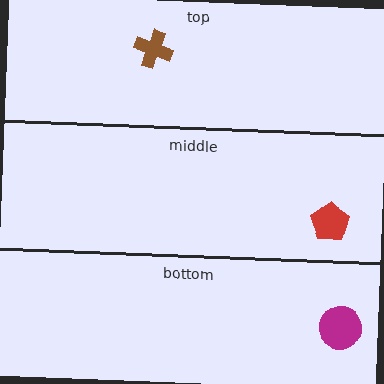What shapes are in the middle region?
The red pentagon.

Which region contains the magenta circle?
The bottom region.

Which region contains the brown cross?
The top region.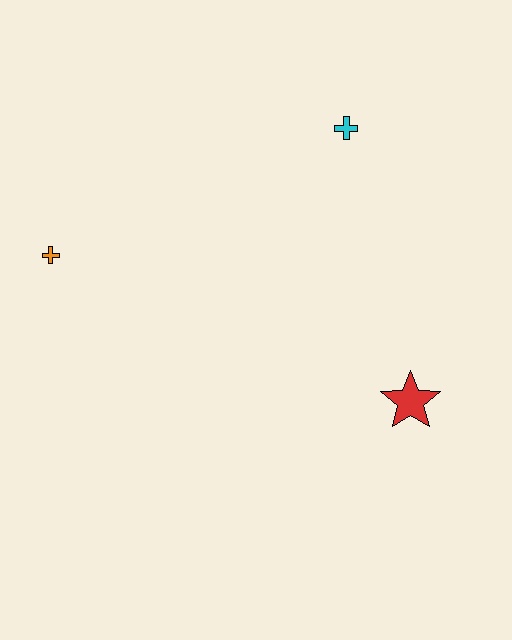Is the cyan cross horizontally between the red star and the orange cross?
Yes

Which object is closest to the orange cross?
The cyan cross is closest to the orange cross.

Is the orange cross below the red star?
No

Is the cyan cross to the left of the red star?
Yes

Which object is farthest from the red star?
The orange cross is farthest from the red star.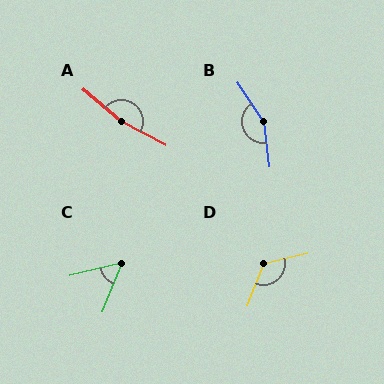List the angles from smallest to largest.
C (54°), D (125°), B (154°), A (168°).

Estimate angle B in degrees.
Approximately 154 degrees.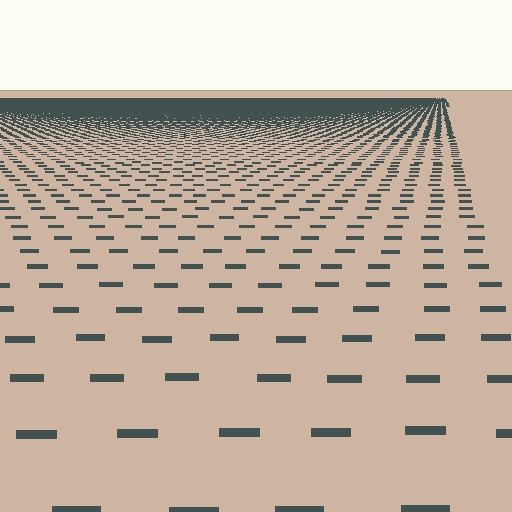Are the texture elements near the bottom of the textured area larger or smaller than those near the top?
Larger. Near the bottom, elements are closer to the viewer and appear at a bigger on-screen size.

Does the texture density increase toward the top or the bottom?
Density increases toward the top.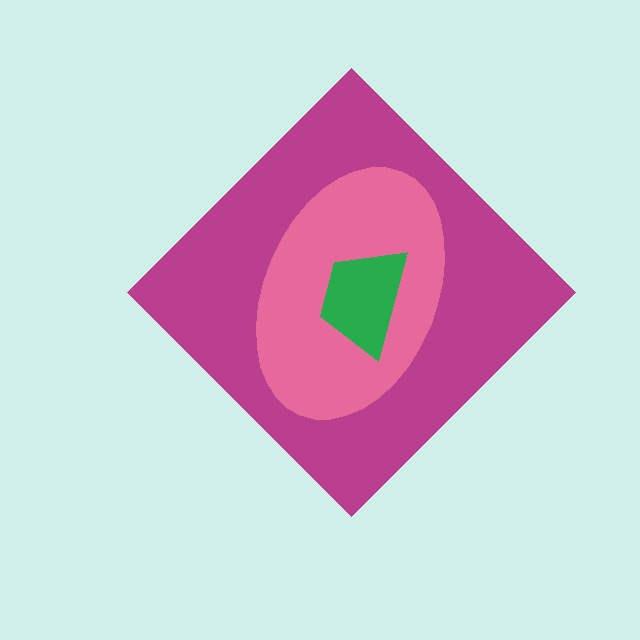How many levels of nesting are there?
3.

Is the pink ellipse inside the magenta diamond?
Yes.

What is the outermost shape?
The magenta diamond.